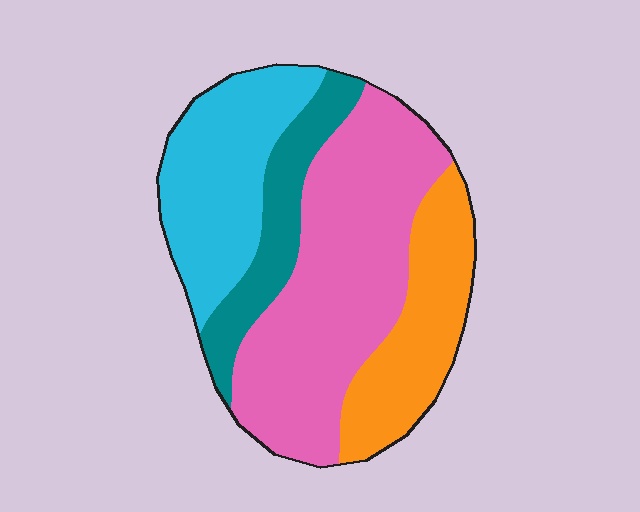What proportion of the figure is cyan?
Cyan takes up about one quarter (1/4) of the figure.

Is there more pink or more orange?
Pink.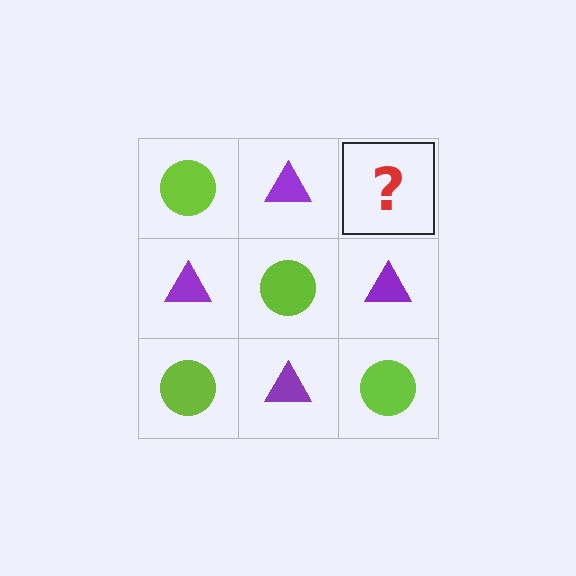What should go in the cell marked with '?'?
The missing cell should contain a lime circle.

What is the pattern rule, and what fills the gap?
The rule is that it alternates lime circle and purple triangle in a checkerboard pattern. The gap should be filled with a lime circle.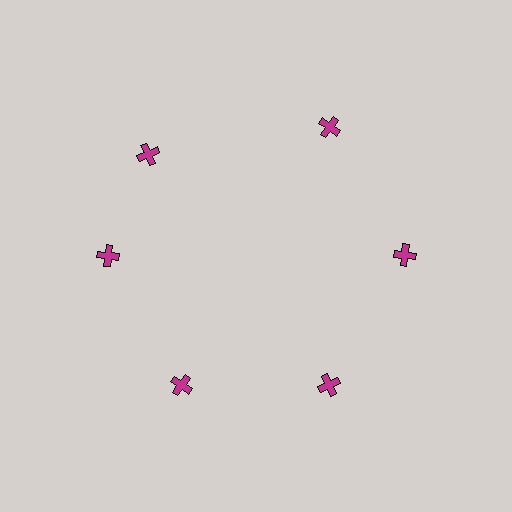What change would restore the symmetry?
The symmetry would be restored by rotating it back into even spacing with its neighbors so that all 6 crosses sit at equal angles and equal distance from the center.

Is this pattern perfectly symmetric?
No. The 6 magenta crosses are arranged in a ring, but one element near the 11 o'clock position is rotated out of alignment along the ring, breaking the 6-fold rotational symmetry.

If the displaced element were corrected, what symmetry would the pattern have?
It would have 6-fold rotational symmetry — the pattern would map onto itself every 60 degrees.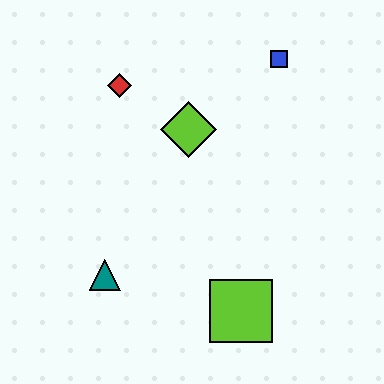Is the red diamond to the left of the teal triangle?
No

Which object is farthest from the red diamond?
The lime square is farthest from the red diamond.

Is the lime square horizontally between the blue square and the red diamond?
Yes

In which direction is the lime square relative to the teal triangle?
The lime square is to the right of the teal triangle.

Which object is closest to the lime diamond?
The red diamond is closest to the lime diamond.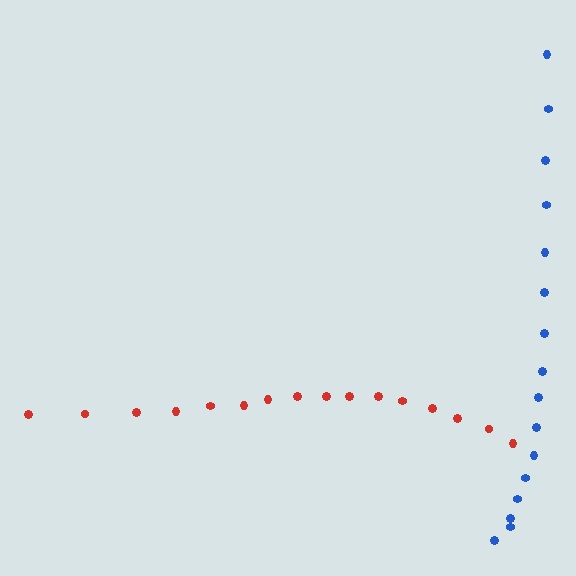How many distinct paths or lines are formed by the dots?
There are 2 distinct paths.